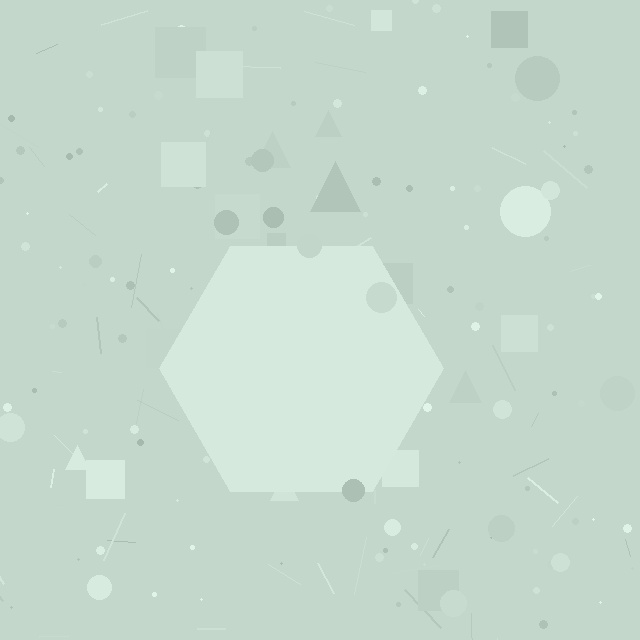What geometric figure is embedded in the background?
A hexagon is embedded in the background.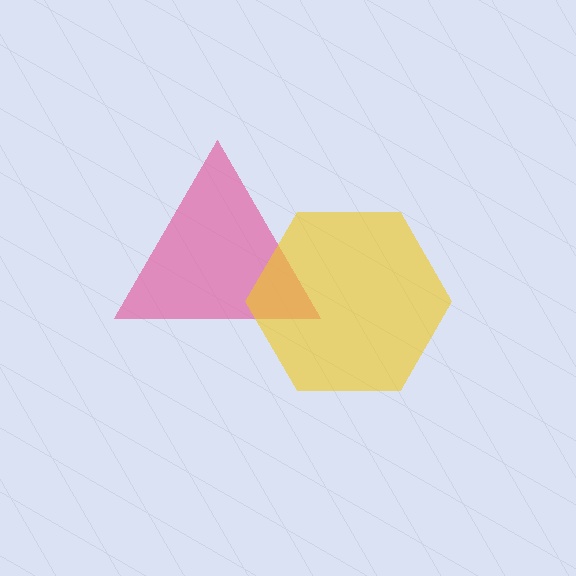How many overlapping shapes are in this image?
There are 2 overlapping shapes in the image.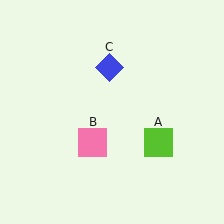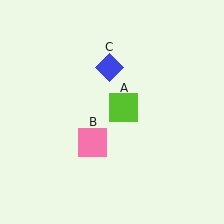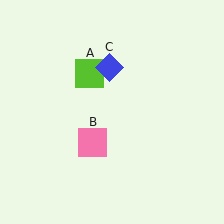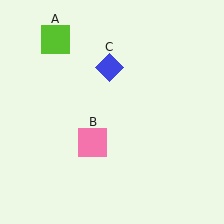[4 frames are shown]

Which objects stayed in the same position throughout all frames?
Pink square (object B) and blue diamond (object C) remained stationary.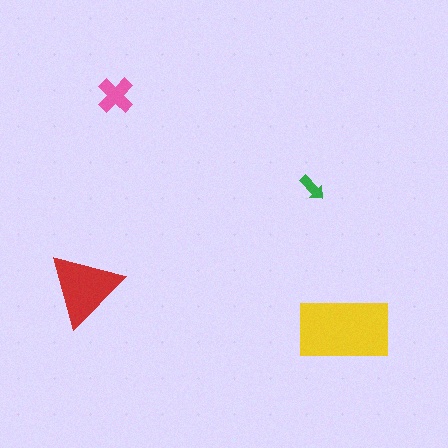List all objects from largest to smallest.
The yellow rectangle, the red triangle, the pink cross, the green arrow.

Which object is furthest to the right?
The yellow rectangle is rightmost.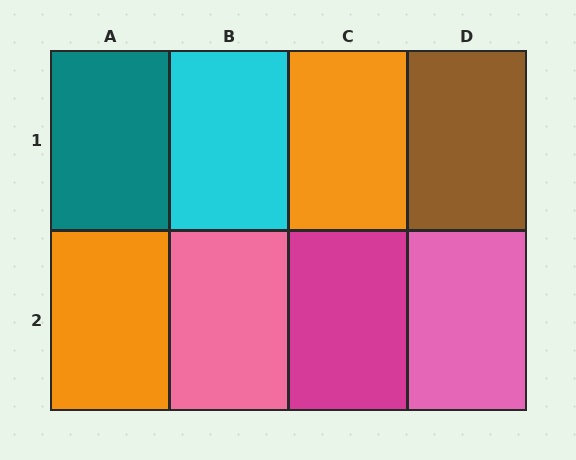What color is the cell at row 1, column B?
Cyan.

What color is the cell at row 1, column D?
Brown.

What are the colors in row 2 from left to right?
Orange, pink, magenta, pink.